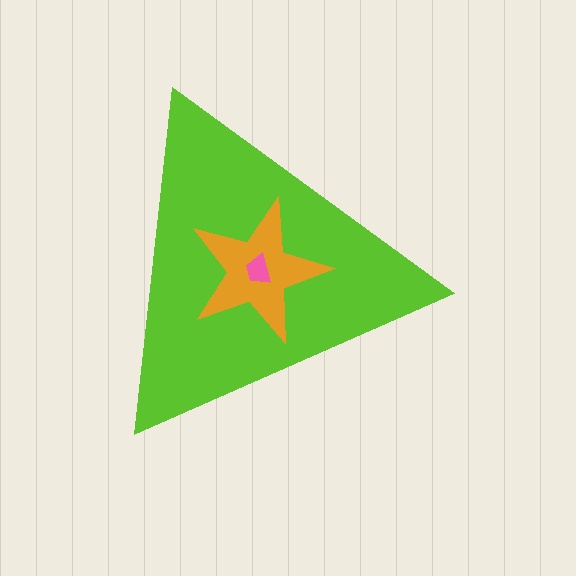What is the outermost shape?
The lime triangle.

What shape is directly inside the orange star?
The pink trapezoid.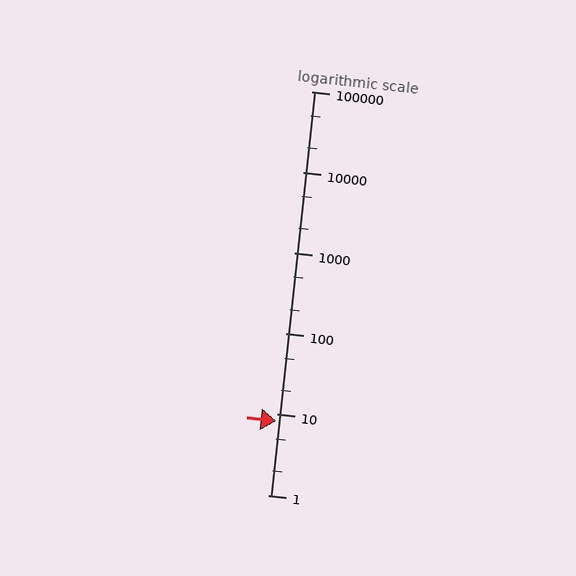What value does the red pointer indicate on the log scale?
The pointer indicates approximately 8.3.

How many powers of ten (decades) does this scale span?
The scale spans 5 decades, from 1 to 100000.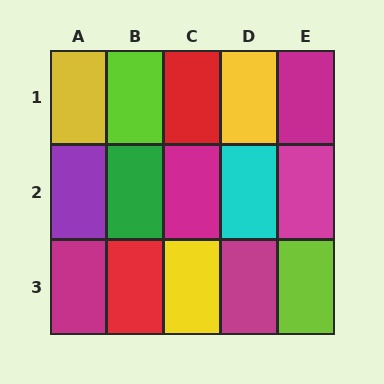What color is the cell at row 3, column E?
Lime.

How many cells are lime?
2 cells are lime.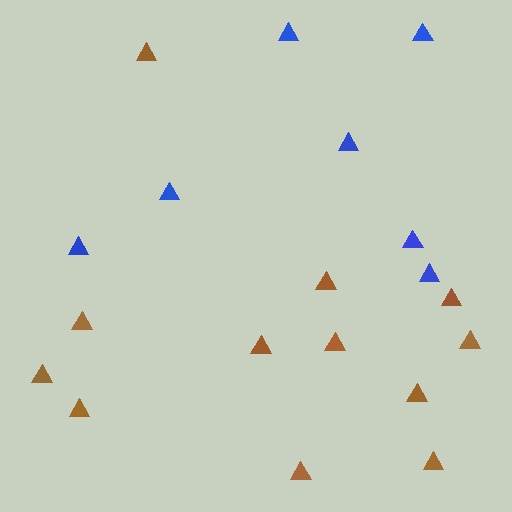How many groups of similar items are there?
There are 2 groups: one group of brown triangles (12) and one group of blue triangles (7).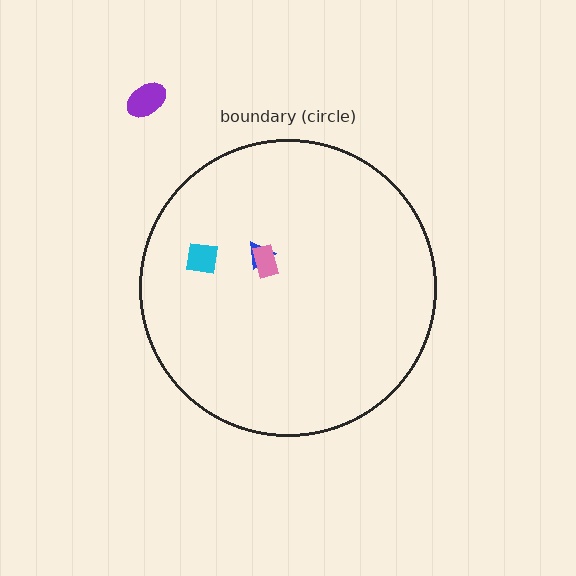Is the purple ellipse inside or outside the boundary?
Outside.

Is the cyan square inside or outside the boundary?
Inside.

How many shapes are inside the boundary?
3 inside, 1 outside.